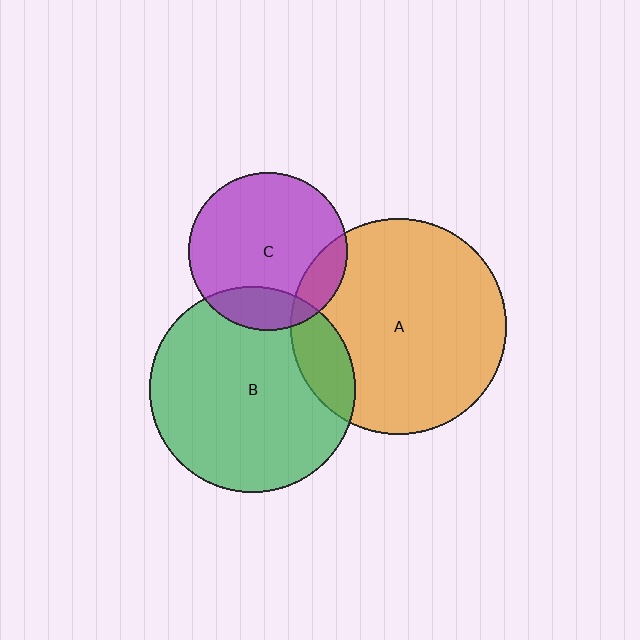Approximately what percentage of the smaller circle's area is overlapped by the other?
Approximately 15%.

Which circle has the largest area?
Circle A (orange).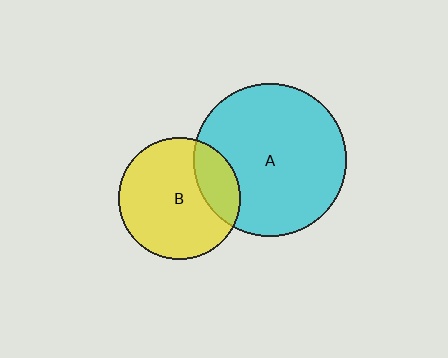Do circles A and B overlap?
Yes.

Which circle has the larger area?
Circle A (cyan).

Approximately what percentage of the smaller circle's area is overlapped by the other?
Approximately 20%.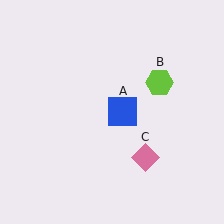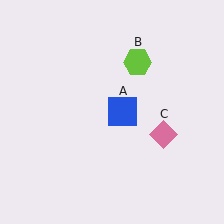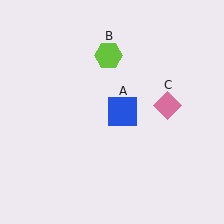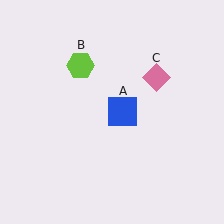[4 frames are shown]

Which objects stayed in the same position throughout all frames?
Blue square (object A) remained stationary.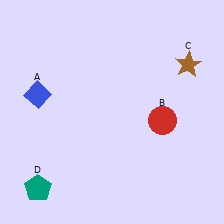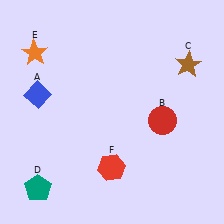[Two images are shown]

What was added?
An orange star (E), a red hexagon (F) were added in Image 2.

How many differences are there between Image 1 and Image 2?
There are 2 differences between the two images.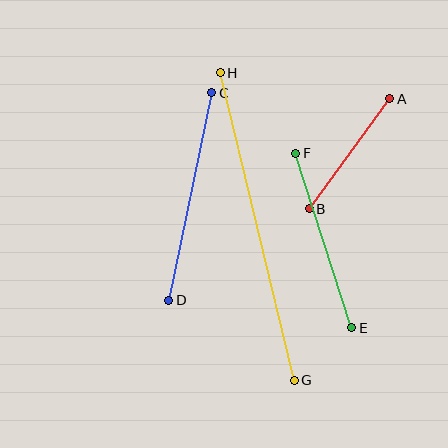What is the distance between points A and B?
The distance is approximately 137 pixels.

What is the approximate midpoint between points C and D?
The midpoint is at approximately (190, 197) pixels.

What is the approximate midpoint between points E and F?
The midpoint is at approximately (324, 240) pixels.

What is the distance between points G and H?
The distance is approximately 316 pixels.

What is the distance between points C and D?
The distance is approximately 212 pixels.